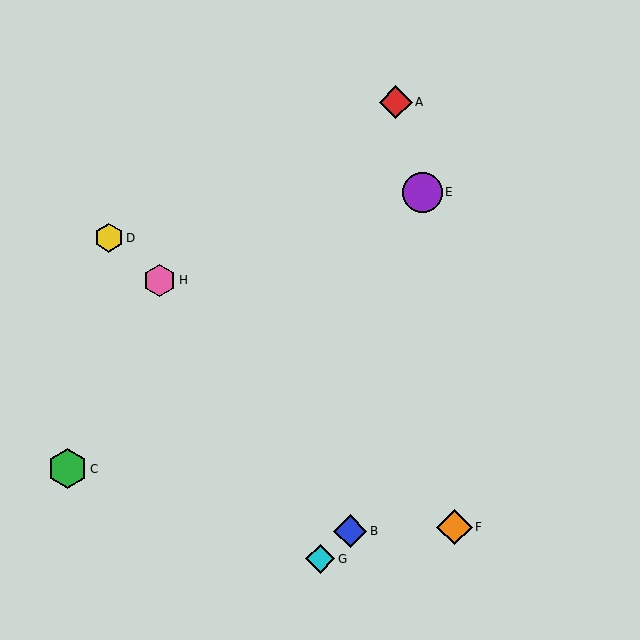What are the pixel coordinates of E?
Object E is at (422, 192).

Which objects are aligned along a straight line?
Objects D, F, H are aligned along a straight line.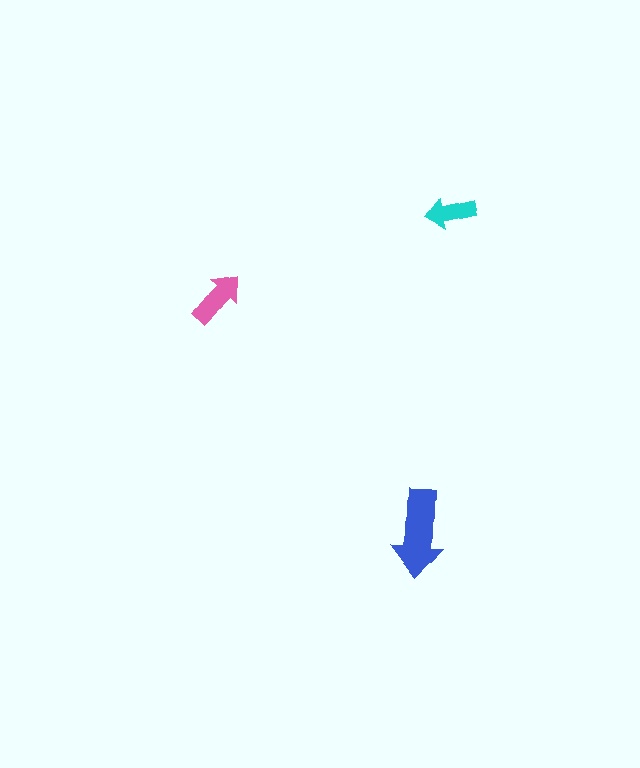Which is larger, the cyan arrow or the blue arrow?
The blue one.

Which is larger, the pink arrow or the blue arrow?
The blue one.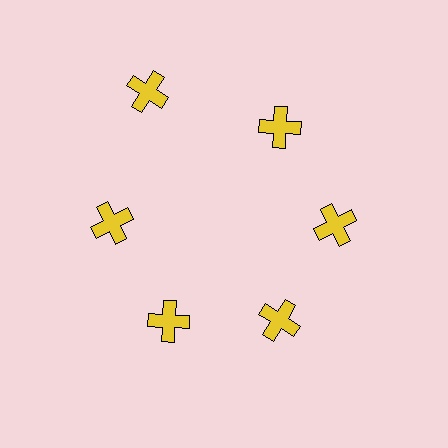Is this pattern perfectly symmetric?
No. The 6 yellow crosses are arranged in a ring, but one element near the 11 o'clock position is pushed outward from the center, breaking the 6-fold rotational symmetry.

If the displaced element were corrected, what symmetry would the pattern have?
It would have 6-fold rotational symmetry — the pattern would map onto itself every 60 degrees.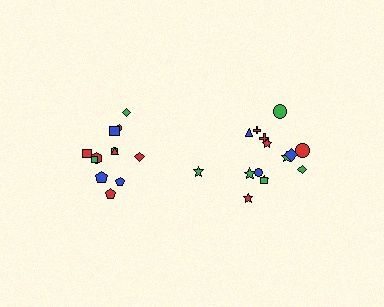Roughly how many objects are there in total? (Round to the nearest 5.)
Roughly 25 objects in total.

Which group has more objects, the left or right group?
The right group.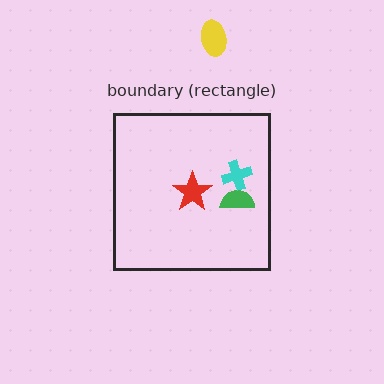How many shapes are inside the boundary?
3 inside, 1 outside.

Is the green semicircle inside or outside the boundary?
Inside.